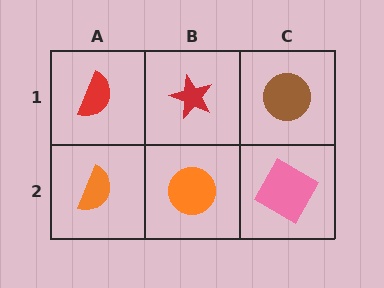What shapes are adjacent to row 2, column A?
A red semicircle (row 1, column A), an orange circle (row 2, column B).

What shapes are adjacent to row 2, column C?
A brown circle (row 1, column C), an orange circle (row 2, column B).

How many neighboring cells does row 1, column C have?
2.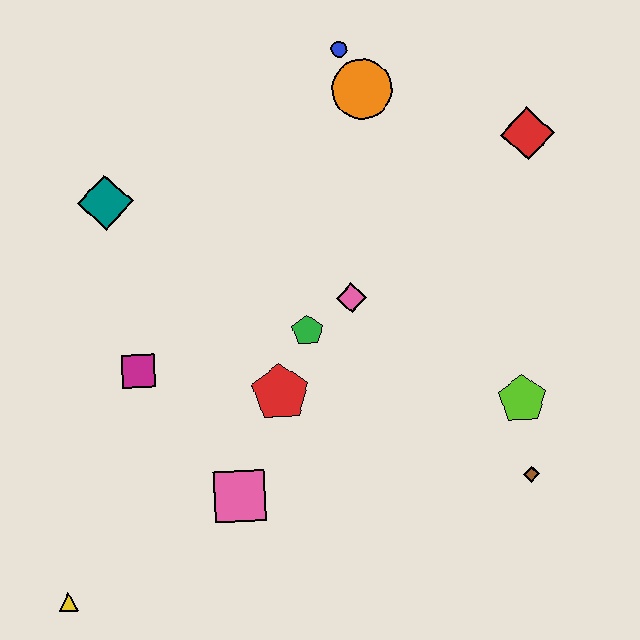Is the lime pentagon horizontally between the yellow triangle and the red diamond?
Yes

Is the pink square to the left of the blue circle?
Yes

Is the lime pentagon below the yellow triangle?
No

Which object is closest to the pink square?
The red pentagon is closest to the pink square.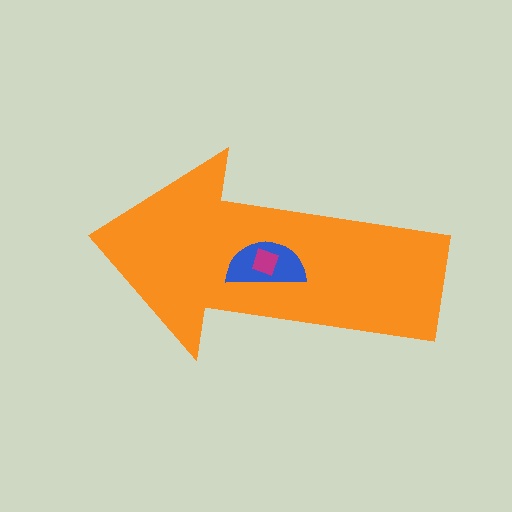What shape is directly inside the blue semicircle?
The magenta diamond.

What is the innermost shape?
The magenta diamond.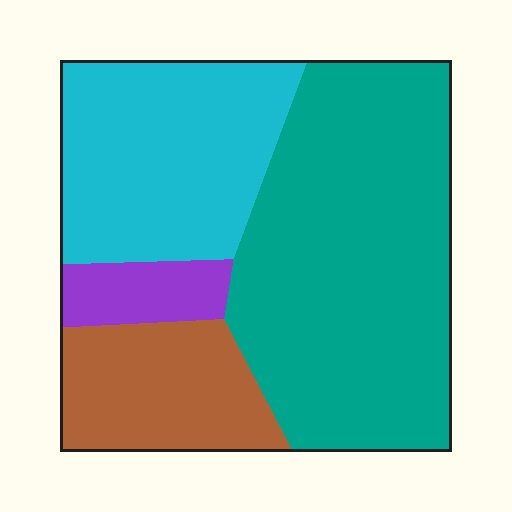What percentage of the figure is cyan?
Cyan covers 28% of the figure.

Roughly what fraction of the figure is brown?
Brown covers around 15% of the figure.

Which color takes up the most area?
Teal, at roughly 50%.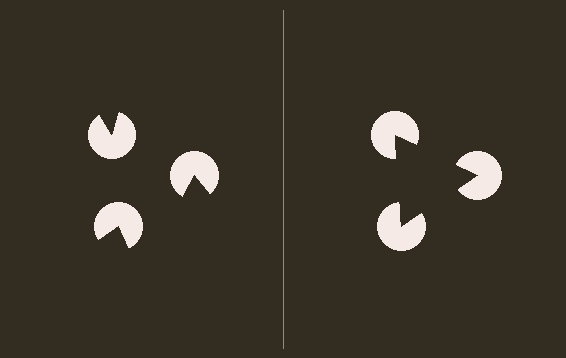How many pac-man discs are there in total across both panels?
6 — 3 on each side.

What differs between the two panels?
The pac-man discs are positioned identically on both sides; only the wedge orientations differ. On the right they align to a triangle; on the left they are misaligned.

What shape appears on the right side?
An illusory triangle.